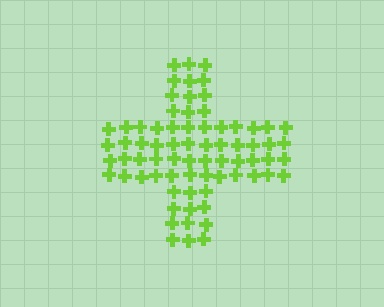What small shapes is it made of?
It is made of small crosses.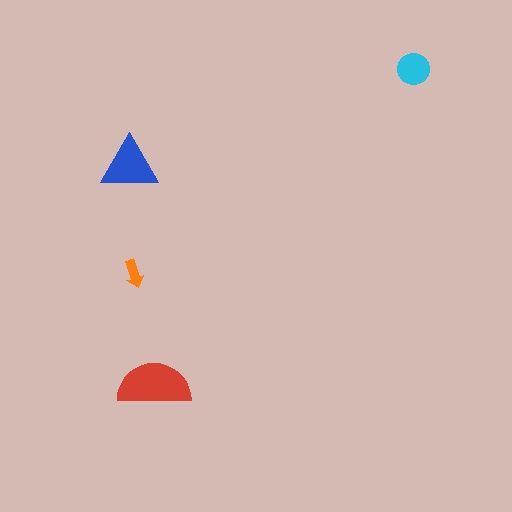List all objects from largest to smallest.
The red semicircle, the blue triangle, the cyan circle, the orange arrow.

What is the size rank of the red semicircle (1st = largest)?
1st.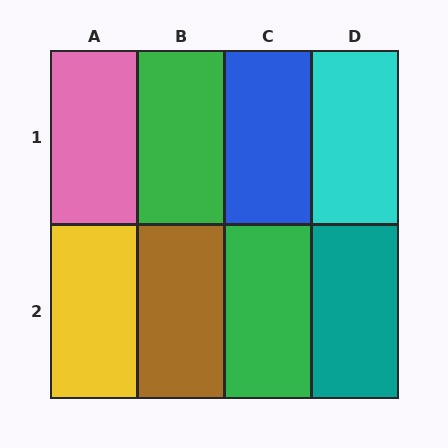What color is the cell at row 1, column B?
Green.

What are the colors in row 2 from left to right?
Yellow, brown, green, teal.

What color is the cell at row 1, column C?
Blue.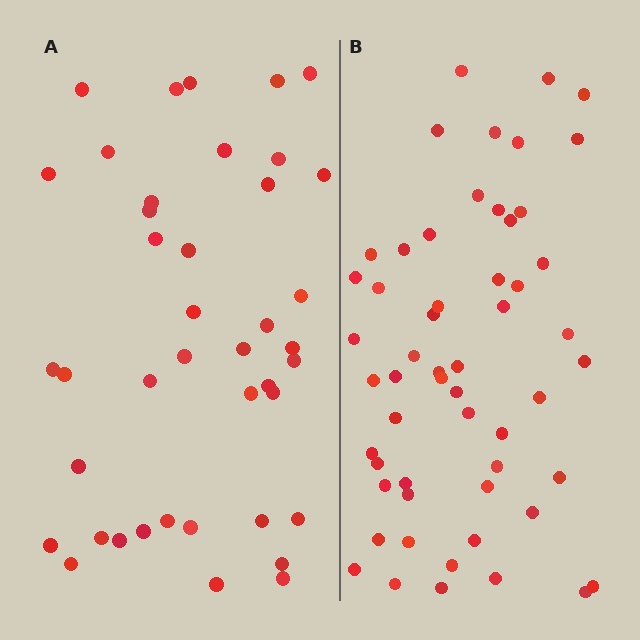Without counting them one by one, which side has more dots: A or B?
Region B (the right region) has more dots.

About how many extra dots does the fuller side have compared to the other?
Region B has approximately 15 more dots than region A.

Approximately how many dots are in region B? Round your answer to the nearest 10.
About 60 dots. (The exact count is 55, which rounds to 60.)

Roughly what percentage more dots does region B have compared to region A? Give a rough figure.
About 35% more.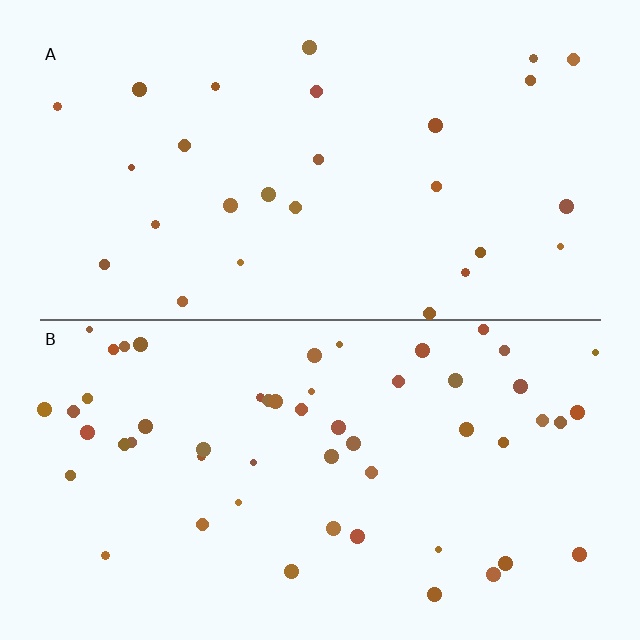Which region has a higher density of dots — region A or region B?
B (the bottom).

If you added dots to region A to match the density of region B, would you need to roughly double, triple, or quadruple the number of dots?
Approximately double.